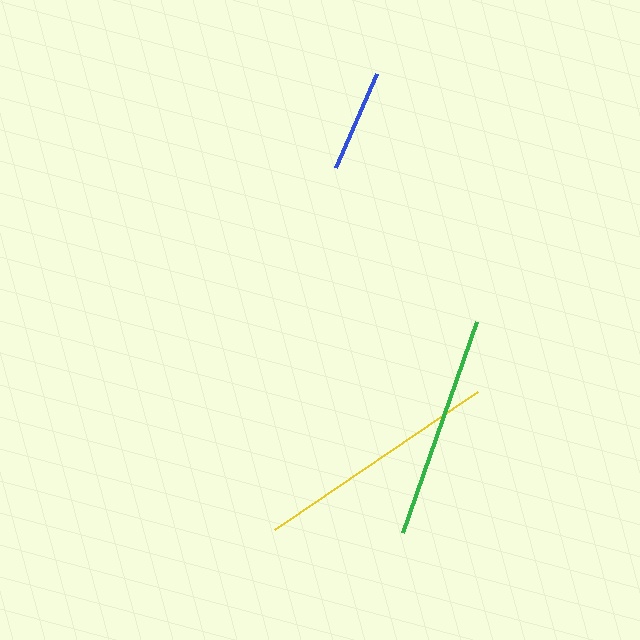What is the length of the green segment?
The green segment is approximately 223 pixels long.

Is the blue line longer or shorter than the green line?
The green line is longer than the blue line.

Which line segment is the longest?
The yellow line is the longest at approximately 246 pixels.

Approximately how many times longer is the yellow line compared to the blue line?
The yellow line is approximately 2.4 times the length of the blue line.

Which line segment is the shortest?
The blue line is the shortest at approximately 103 pixels.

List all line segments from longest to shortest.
From longest to shortest: yellow, green, blue.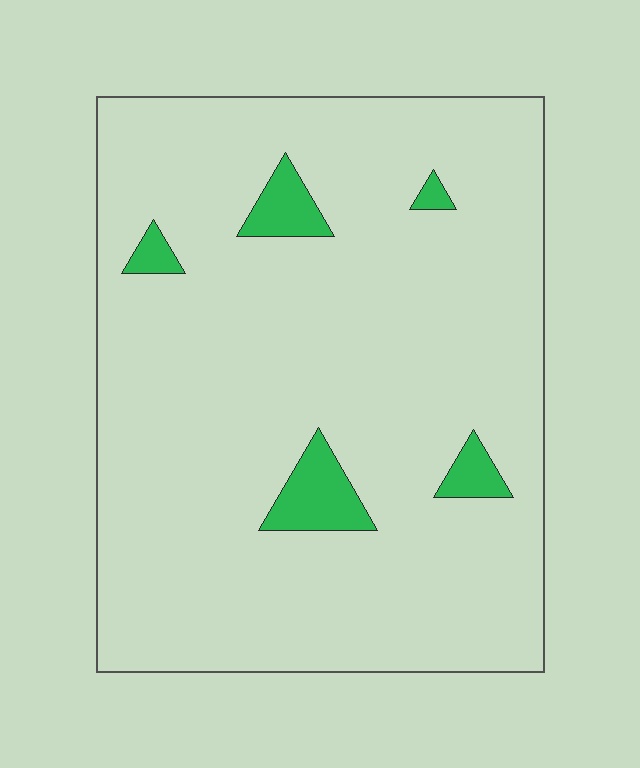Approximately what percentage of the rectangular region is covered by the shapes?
Approximately 5%.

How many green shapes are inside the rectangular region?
5.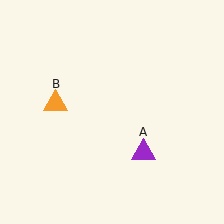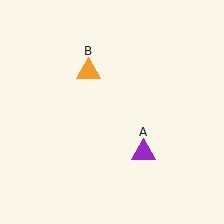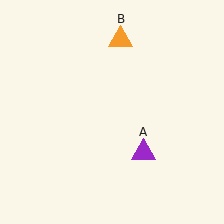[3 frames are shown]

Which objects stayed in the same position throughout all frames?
Purple triangle (object A) remained stationary.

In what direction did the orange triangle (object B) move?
The orange triangle (object B) moved up and to the right.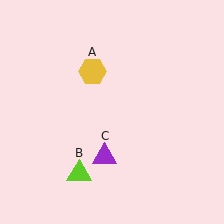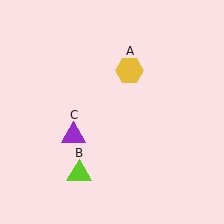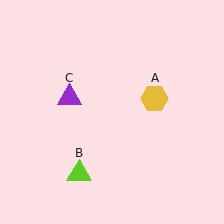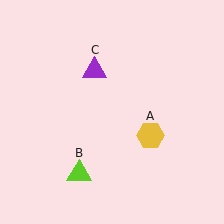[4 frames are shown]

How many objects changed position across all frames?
2 objects changed position: yellow hexagon (object A), purple triangle (object C).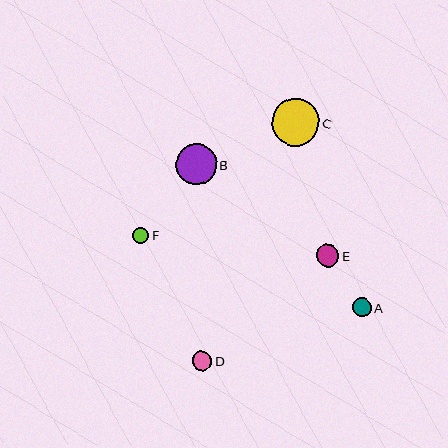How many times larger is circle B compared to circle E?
Circle B is approximately 1.8 times the size of circle E.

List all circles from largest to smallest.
From largest to smallest: C, B, E, D, A, F.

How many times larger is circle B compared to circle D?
Circle B is approximately 2.1 times the size of circle D.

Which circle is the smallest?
Circle F is the smallest with a size of approximately 16 pixels.